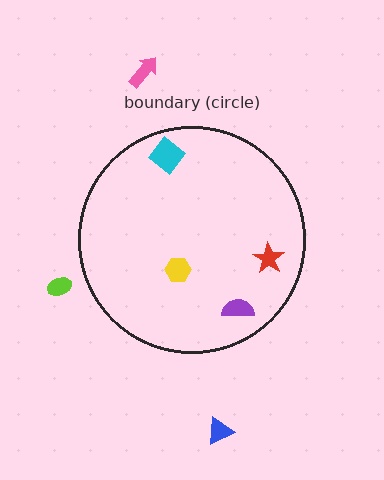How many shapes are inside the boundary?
4 inside, 3 outside.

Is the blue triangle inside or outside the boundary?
Outside.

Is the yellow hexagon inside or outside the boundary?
Inside.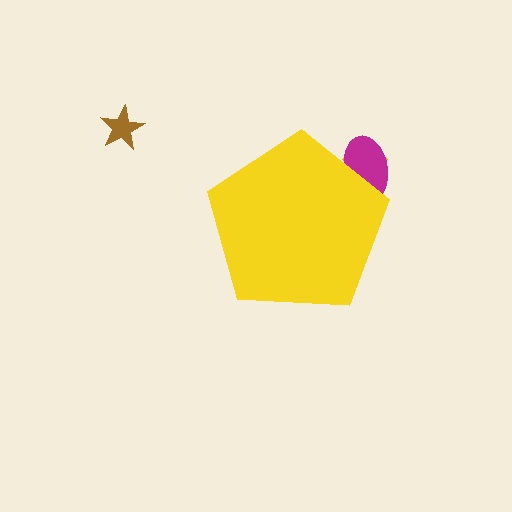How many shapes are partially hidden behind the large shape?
2 shapes are partially hidden.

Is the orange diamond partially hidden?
Yes, the orange diamond is partially hidden behind the yellow pentagon.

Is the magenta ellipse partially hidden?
Yes, the magenta ellipse is partially hidden behind the yellow pentagon.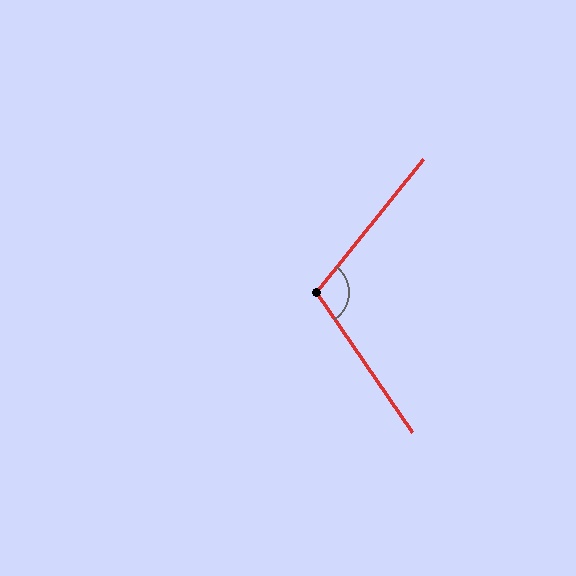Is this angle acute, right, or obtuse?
It is obtuse.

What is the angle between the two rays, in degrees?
Approximately 106 degrees.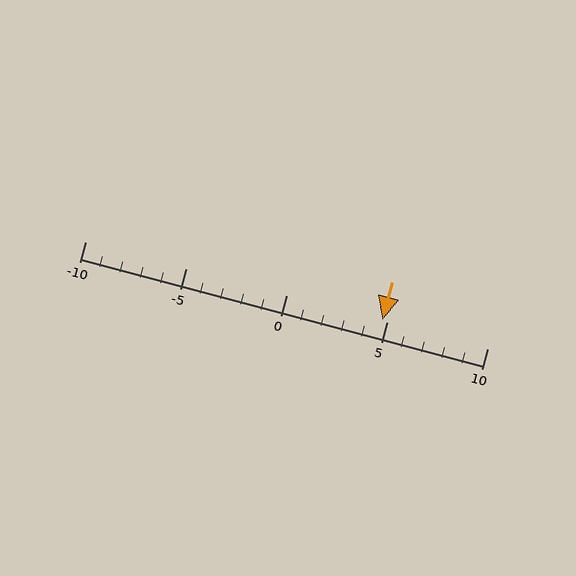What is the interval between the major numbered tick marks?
The major tick marks are spaced 5 units apart.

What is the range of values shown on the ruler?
The ruler shows values from -10 to 10.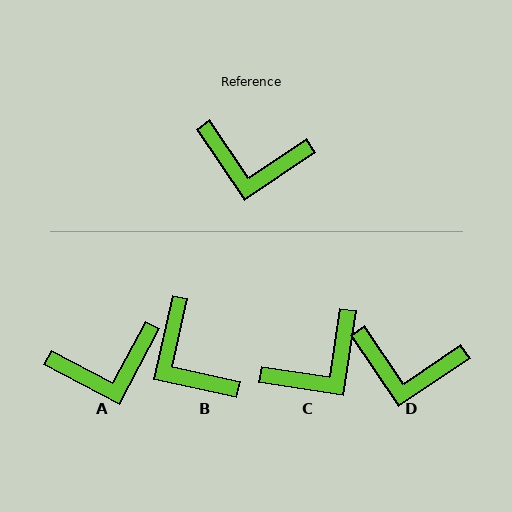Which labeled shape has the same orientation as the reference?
D.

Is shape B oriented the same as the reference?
No, it is off by about 47 degrees.